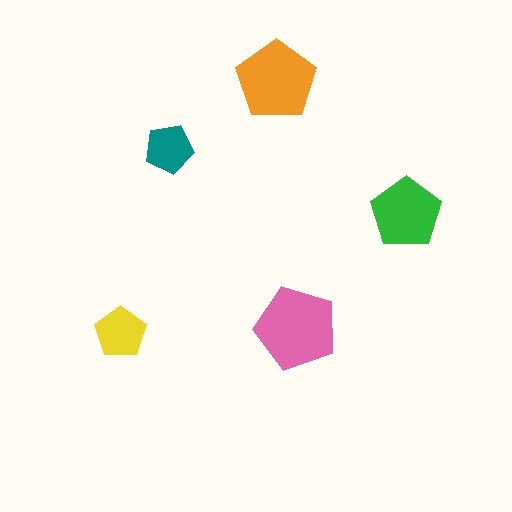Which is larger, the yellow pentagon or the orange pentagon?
The orange one.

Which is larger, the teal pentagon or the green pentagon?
The green one.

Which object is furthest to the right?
The green pentagon is rightmost.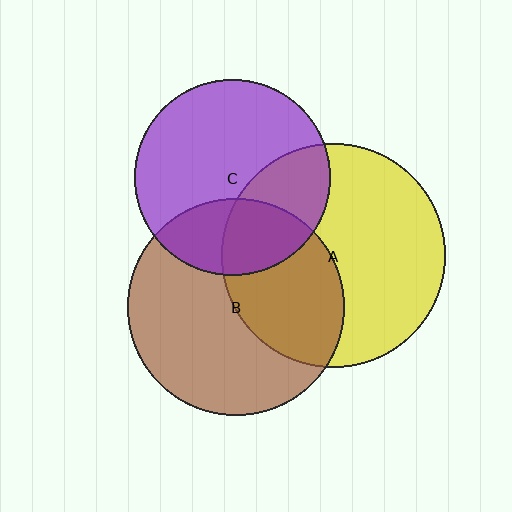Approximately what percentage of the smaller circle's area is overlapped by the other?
Approximately 30%.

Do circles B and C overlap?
Yes.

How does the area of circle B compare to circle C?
Approximately 1.2 times.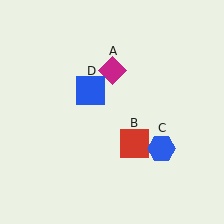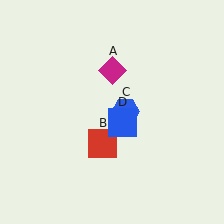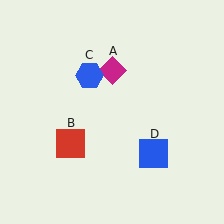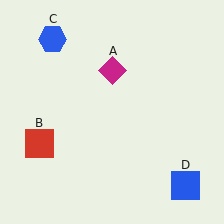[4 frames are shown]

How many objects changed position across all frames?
3 objects changed position: red square (object B), blue hexagon (object C), blue square (object D).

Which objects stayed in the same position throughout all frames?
Magenta diamond (object A) remained stationary.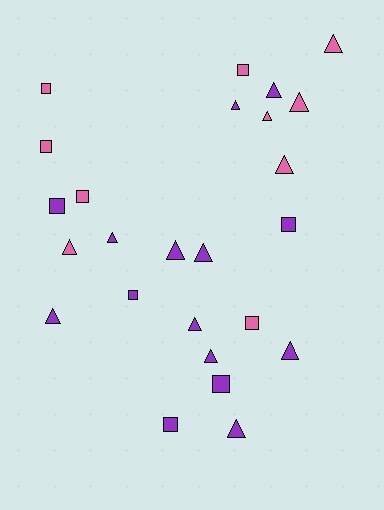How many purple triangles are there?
There are 10 purple triangles.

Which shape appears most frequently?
Triangle, with 15 objects.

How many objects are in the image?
There are 25 objects.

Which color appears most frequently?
Purple, with 15 objects.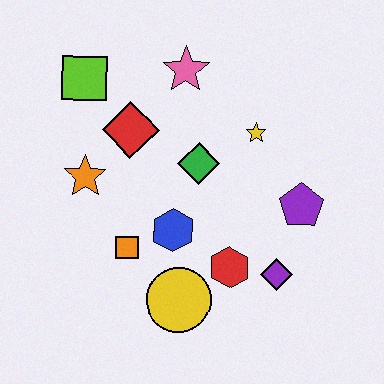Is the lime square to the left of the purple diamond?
Yes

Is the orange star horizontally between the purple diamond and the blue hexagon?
No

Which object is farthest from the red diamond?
The purple diamond is farthest from the red diamond.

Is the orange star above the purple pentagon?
Yes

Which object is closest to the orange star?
The red diamond is closest to the orange star.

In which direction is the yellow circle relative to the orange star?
The yellow circle is below the orange star.